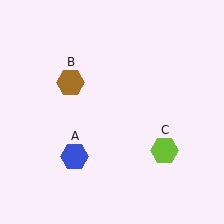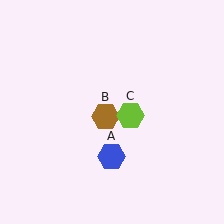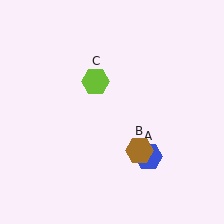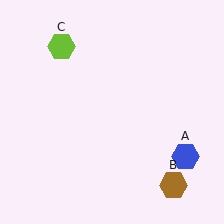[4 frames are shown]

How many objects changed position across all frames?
3 objects changed position: blue hexagon (object A), brown hexagon (object B), lime hexagon (object C).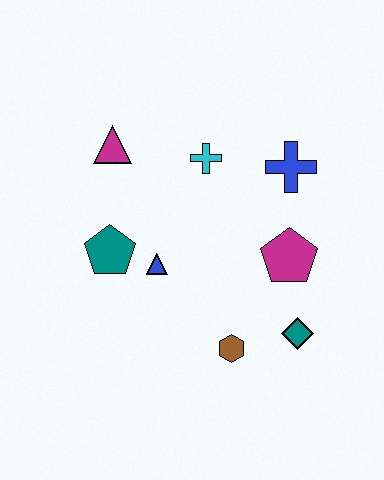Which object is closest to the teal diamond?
The brown hexagon is closest to the teal diamond.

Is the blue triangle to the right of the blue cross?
No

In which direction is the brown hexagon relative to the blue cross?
The brown hexagon is below the blue cross.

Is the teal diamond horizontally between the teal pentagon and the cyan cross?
No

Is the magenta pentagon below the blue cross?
Yes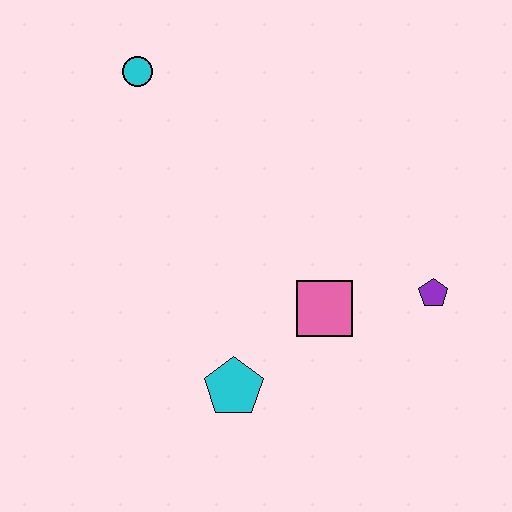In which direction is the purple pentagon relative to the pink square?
The purple pentagon is to the right of the pink square.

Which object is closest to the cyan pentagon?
The pink square is closest to the cyan pentagon.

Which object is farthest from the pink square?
The cyan circle is farthest from the pink square.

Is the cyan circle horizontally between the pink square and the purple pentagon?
No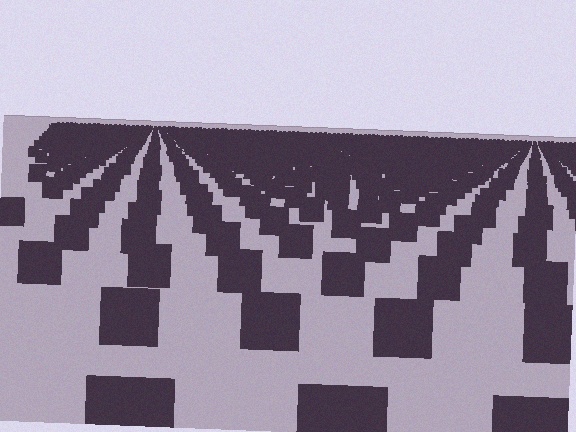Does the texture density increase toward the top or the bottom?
Density increases toward the top.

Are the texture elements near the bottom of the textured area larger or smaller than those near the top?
Larger. Near the bottom, elements are closer to the viewer and appear at a bigger on-screen size.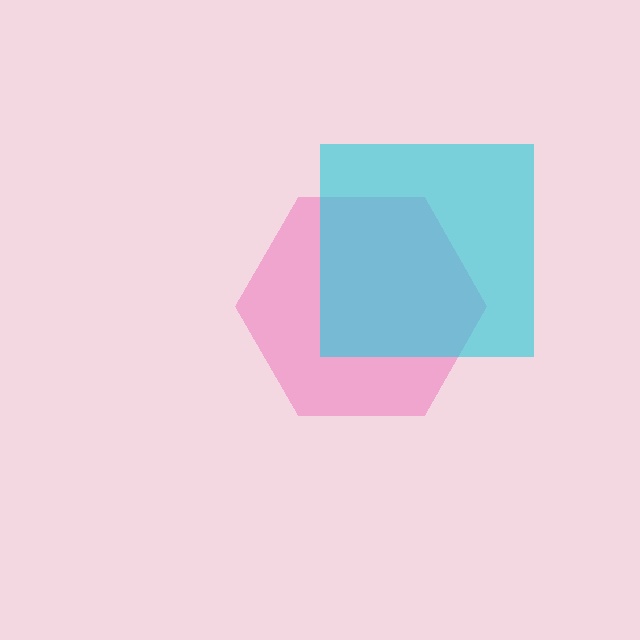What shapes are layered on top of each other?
The layered shapes are: a pink hexagon, a cyan square.